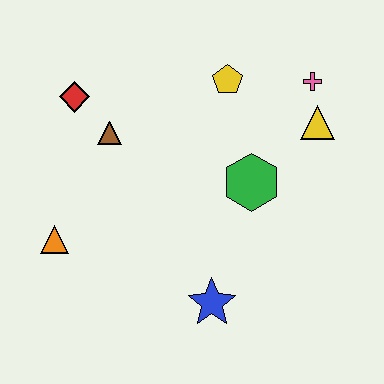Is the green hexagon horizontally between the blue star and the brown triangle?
No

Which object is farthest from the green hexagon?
The orange triangle is farthest from the green hexagon.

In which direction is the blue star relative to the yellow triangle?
The blue star is below the yellow triangle.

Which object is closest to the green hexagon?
The yellow triangle is closest to the green hexagon.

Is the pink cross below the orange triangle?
No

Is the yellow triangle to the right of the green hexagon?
Yes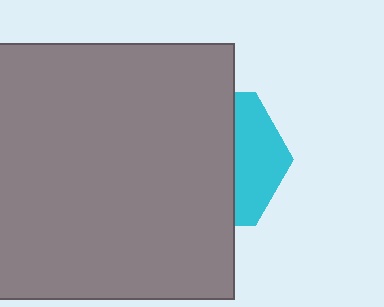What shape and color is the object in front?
The object in front is a gray square.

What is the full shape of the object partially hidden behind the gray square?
The partially hidden object is a cyan hexagon.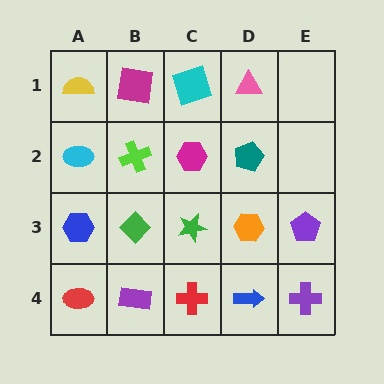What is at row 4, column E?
A purple cross.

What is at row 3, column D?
An orange hexagon.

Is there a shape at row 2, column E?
No, that cell is empty.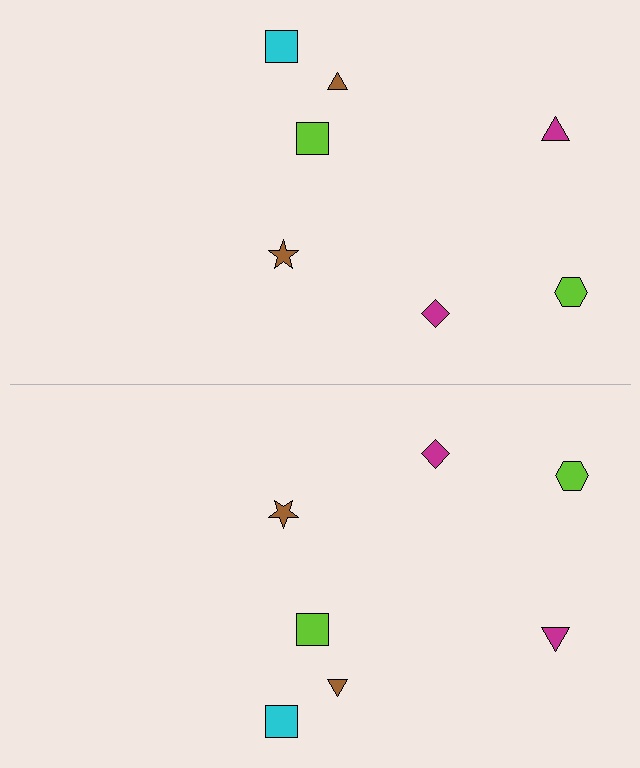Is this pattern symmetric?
Yes, this pattern has bilateral (reflection) symmetry.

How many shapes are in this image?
There are 14 shapes in this image.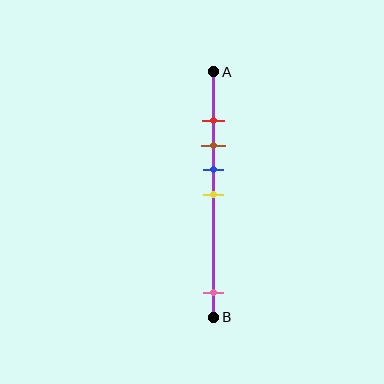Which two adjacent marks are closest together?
The red and brown marks are the closest adjacent pair.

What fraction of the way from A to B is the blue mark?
The blue mark is approximately 40% (0.4) of the way from A to B.